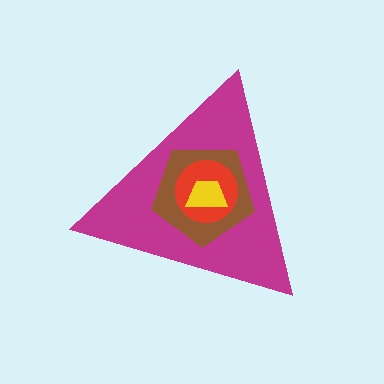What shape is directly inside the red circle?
The yellow trapezoid.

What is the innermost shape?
The yellow trapezoid.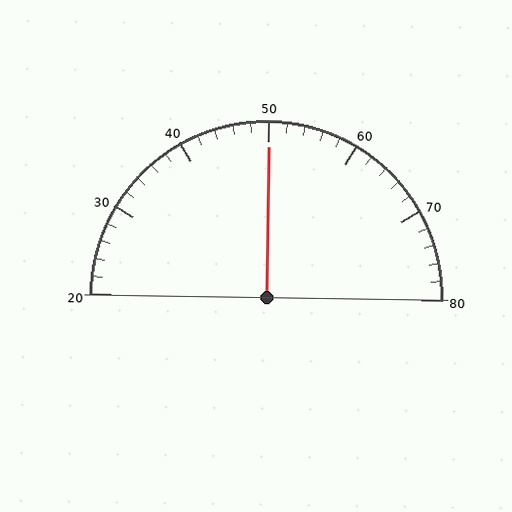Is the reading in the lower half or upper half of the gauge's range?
The reading is in the upper half of the range (20 to 80).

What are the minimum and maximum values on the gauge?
The gauge ranges from 20 to 80.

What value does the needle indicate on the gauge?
The needle indicates approximately 50.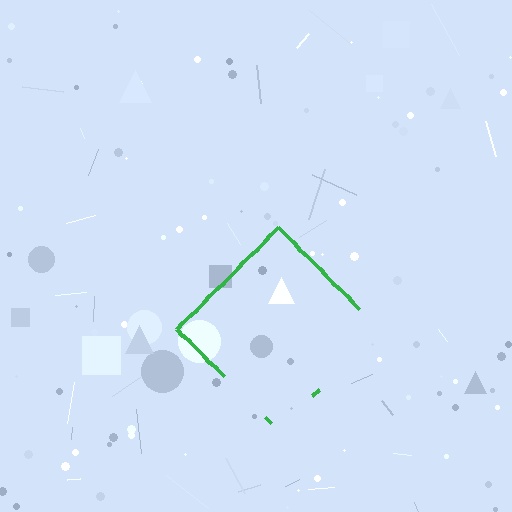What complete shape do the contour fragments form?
The contour fragments form a diamond.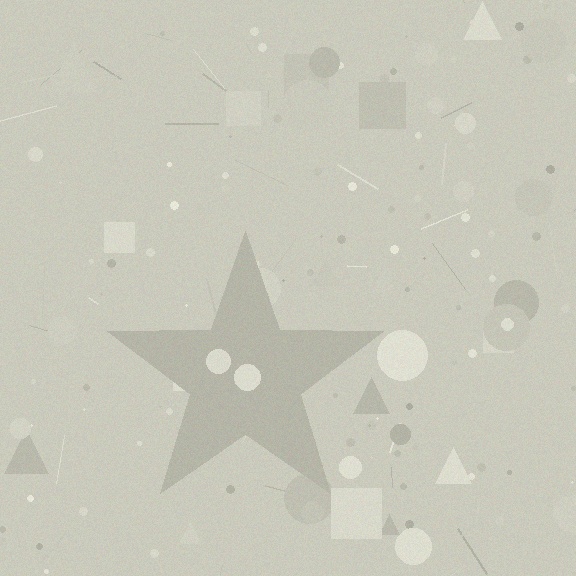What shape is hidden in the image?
A star is hidden in the image.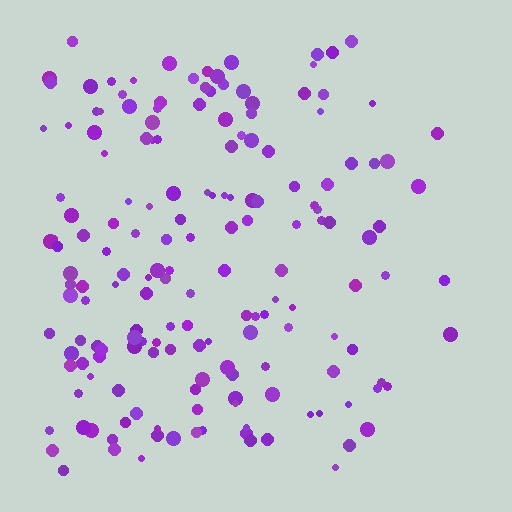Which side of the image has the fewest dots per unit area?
The right.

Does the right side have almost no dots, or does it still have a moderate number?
Still a moderate number, just noticeably fewer than the left.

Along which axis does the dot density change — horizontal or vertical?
Horizontal.